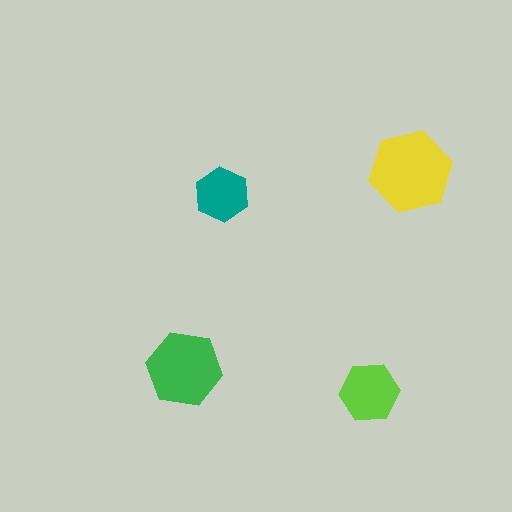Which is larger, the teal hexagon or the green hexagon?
The green one.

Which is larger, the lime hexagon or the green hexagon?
The green one.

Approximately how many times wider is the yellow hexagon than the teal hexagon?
About 1.5 times wider.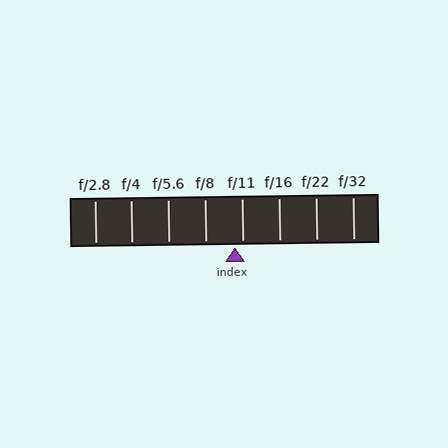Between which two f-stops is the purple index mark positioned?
The index mark is between f/8 and f/11.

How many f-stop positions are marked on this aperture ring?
There are 8 f-stop positions marked.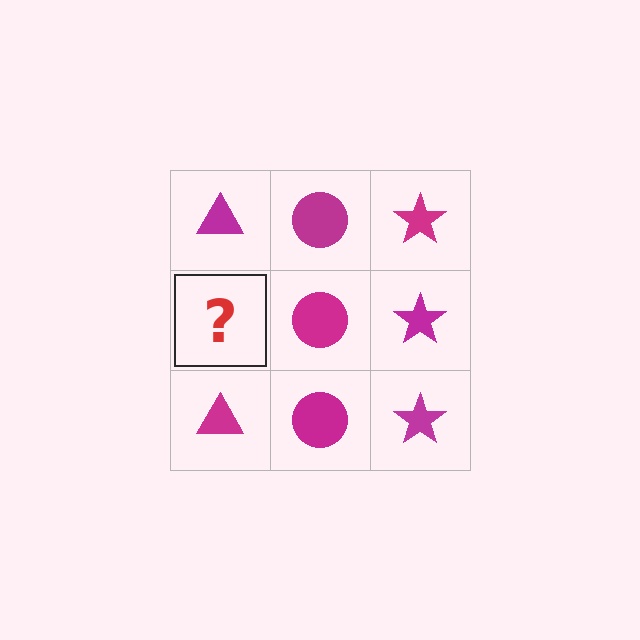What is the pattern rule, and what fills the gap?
The rule is that each column has a consistent shape. The gap should be filled with a magenta triangle.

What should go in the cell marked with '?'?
The missing cell should contain a magenta triangle.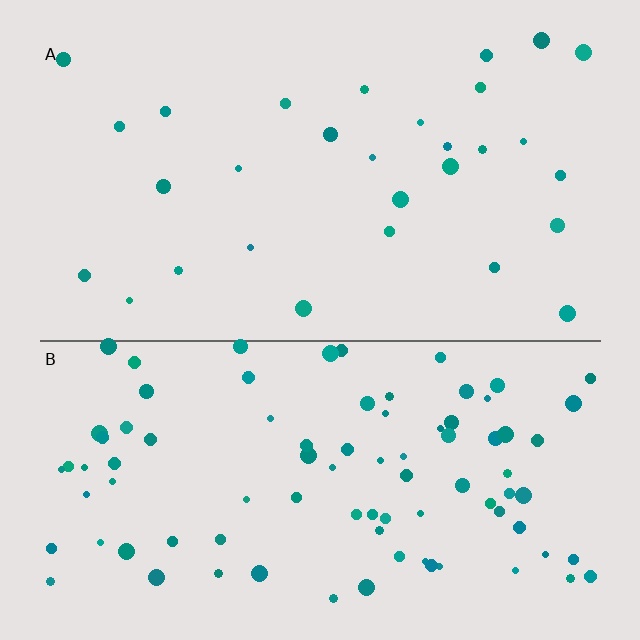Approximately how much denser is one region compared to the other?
Approximately 3.0× — region B over region A.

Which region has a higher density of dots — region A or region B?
B (the bottom).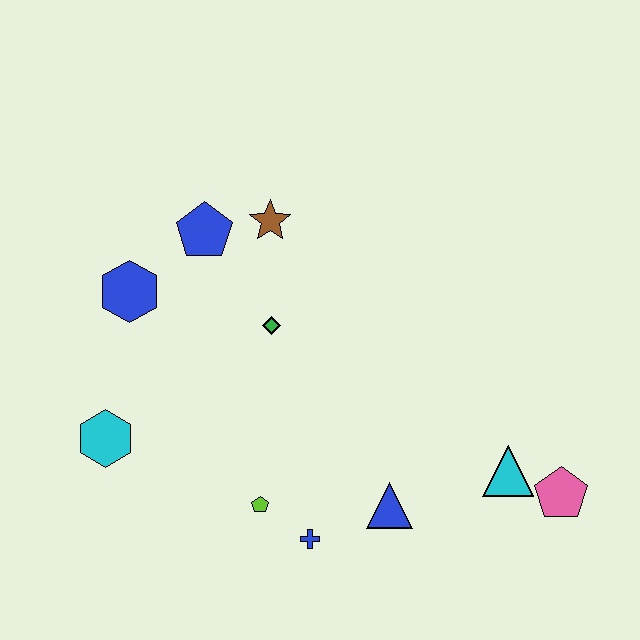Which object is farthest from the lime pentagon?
The pink pentagon is farthest from the lime pentagon.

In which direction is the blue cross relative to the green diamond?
The blue cross is below the green diamond.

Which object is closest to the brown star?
The blue pentagon is closest to the brown star.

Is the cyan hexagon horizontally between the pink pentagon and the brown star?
No